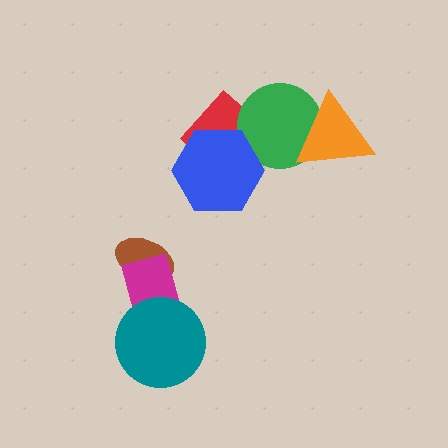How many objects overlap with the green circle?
3 objects overlap with the green circle.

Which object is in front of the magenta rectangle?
The teal circle is in front of the magenta rectangle.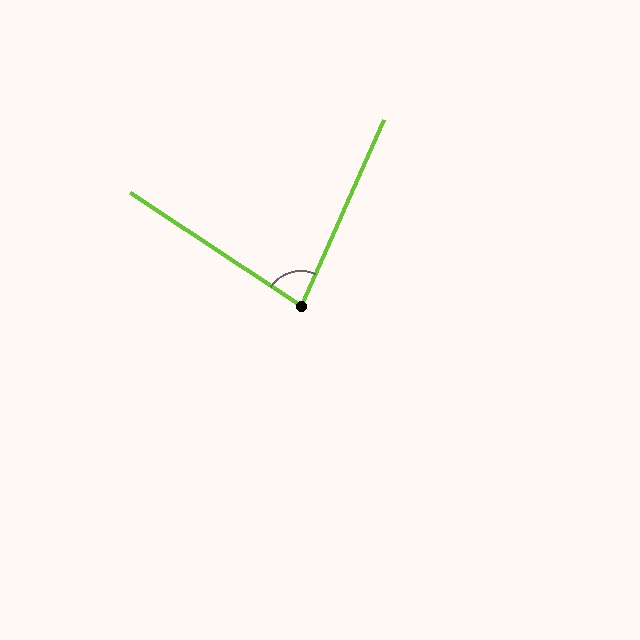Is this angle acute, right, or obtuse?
It is acute.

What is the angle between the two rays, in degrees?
Approximately 81 degrees.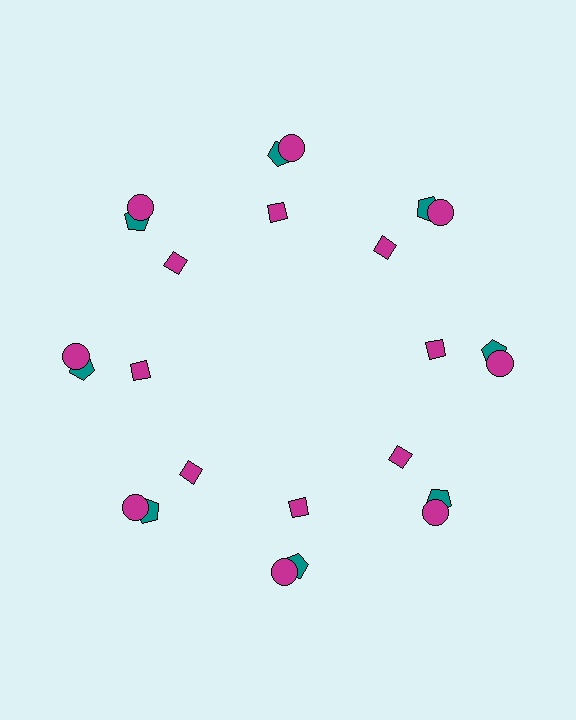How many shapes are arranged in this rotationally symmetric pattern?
There are 24 shapes, arranged in 8 groups of 3.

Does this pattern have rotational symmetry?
Yes, this pattern has 8-fold rotational symmetry. It looks the same after rotating 45 degrees around the center.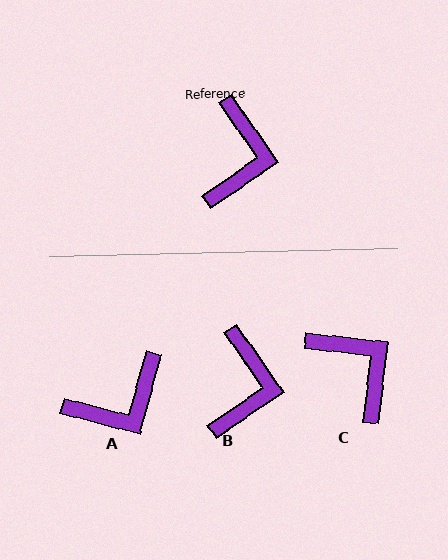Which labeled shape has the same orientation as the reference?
B.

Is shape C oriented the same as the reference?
No, it is off by about 49 degrees.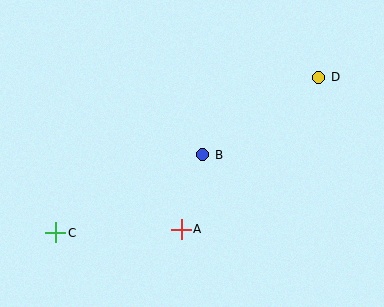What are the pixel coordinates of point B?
Point B is at (203, 155).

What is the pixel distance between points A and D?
The distance between A and D is 205 pixels.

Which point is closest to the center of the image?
Point B at (203, 155) is closest to the center.